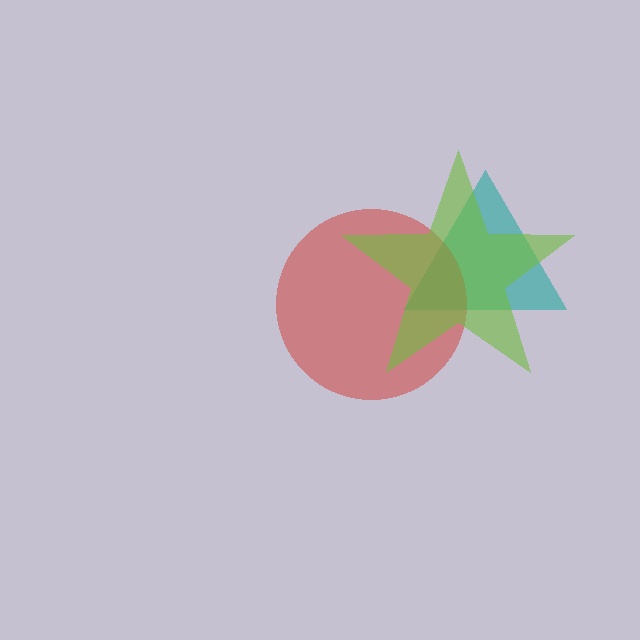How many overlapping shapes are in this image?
There are 3 overlapping shapes in the image.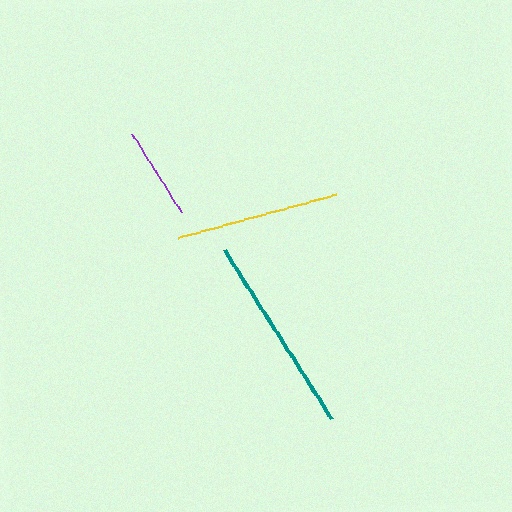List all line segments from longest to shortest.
From longest to shortest: teal, yellow, purple.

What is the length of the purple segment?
The purple segment is approximately 93 pixels long.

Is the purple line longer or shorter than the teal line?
The teal line is longer than the purple line.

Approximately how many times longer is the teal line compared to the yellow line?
The teal line is approximately 1.2 times the length of the yellow line.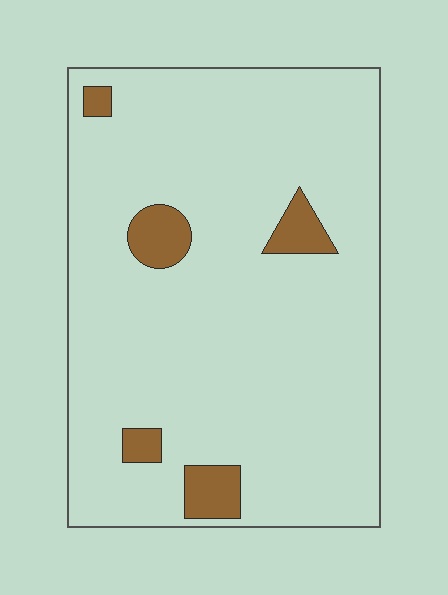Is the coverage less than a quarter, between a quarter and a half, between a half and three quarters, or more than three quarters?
Less than a quarter.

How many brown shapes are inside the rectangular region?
5.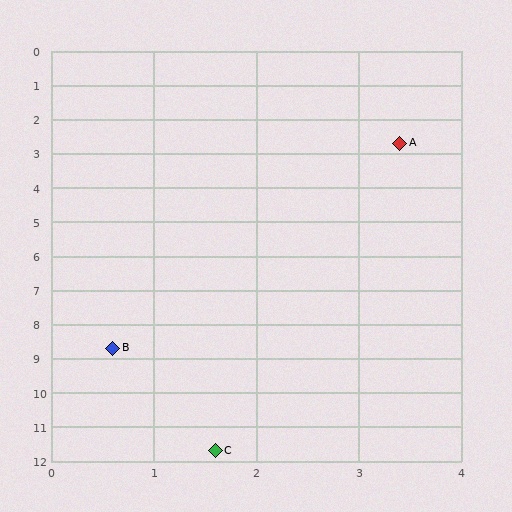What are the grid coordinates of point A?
Point A is at approximately (3.4, 2.7).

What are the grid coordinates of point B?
Point B is at approximately (0.6, 8.7).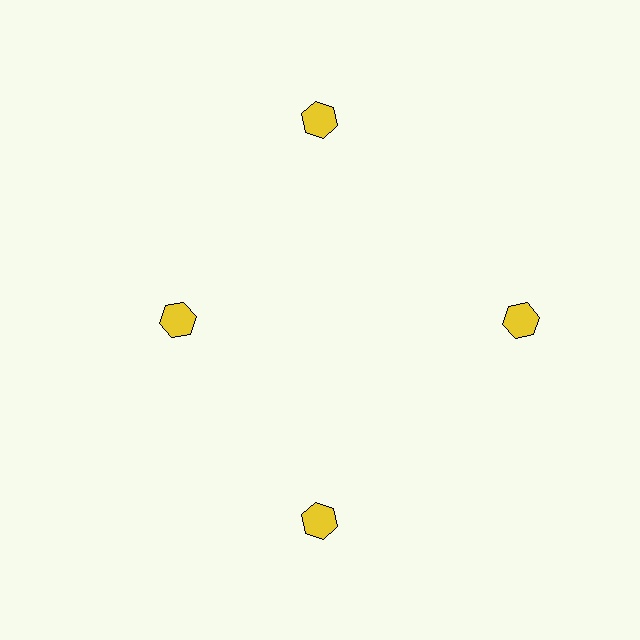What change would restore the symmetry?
The symmetry would be restored by moving it outward, back onto the ring so that all 4 hexagons sit at equal angles and equal distance from the center.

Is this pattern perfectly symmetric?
No. The 4 yellow hexagons are arranged in a ring, but one element near the 9 o'clock position is pulled inward toward the center, breaking the 4-fold rotational symmetry.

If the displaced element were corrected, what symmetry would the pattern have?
It would have 4-fold rotational symmetry — the pattern would map onto itself every 90 degrees.